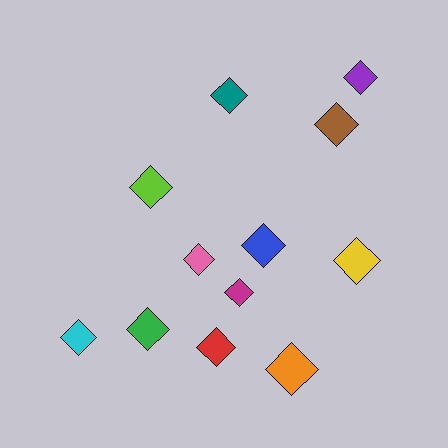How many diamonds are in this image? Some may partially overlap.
There are 12 diamonds.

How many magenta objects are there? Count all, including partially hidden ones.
There is 1 magenta object.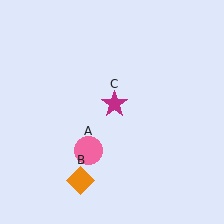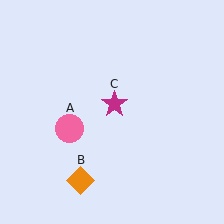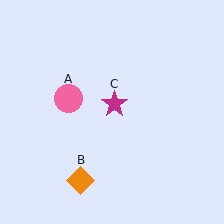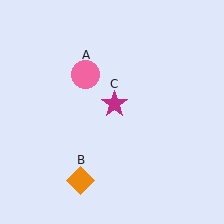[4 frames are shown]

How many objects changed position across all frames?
1 object changed position: pink circle (object A).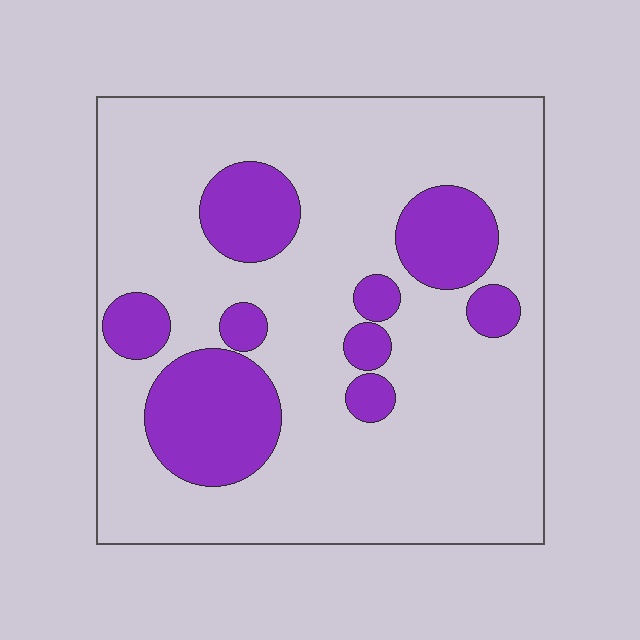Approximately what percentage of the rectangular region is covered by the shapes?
Approximately 25%.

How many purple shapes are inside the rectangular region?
9.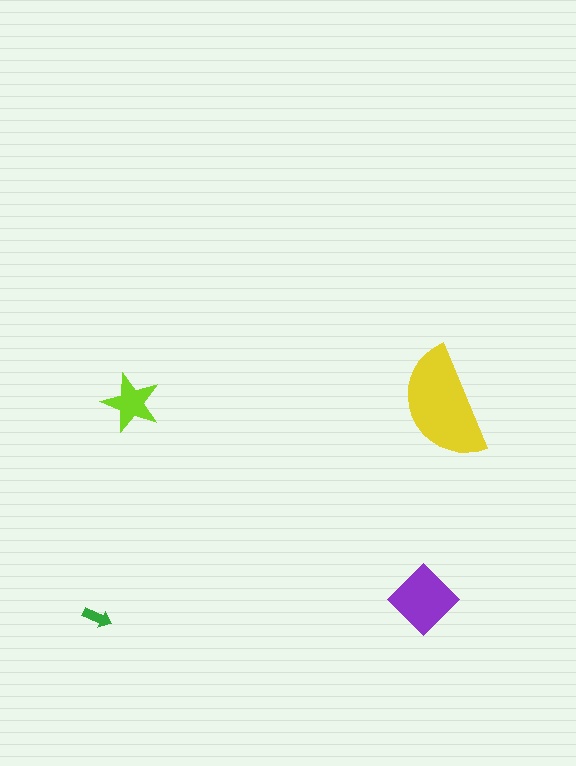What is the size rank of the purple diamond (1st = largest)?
2nd.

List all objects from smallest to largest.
The green arrow, the lime star, the purple diamond, the yellow semicircle.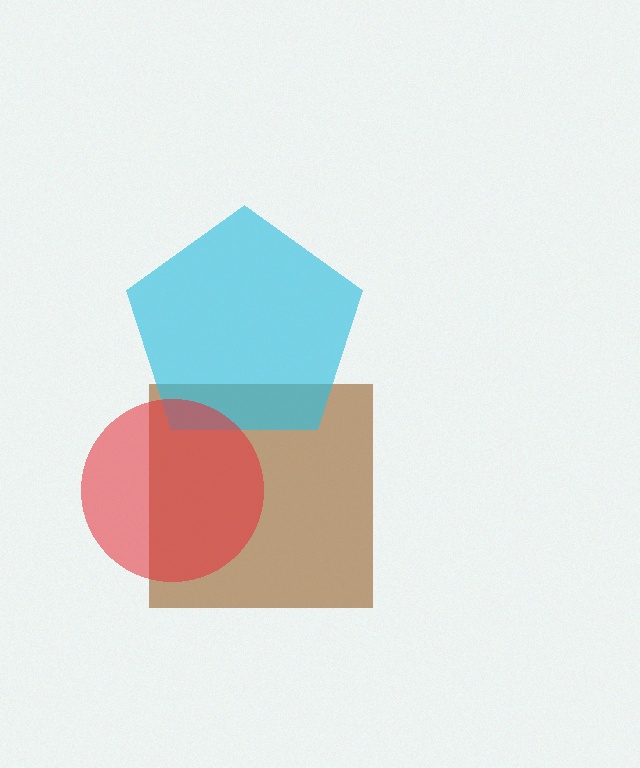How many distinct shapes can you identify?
There are 3 distinct shapes: a brown square, a cyan pentagon, a red circle.